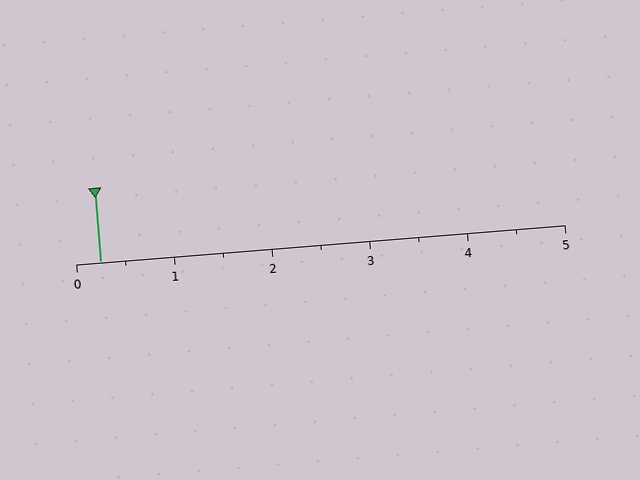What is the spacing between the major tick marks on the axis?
The major ticks are spaced 1 apart.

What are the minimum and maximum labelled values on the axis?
The axis runs from 0 to 5.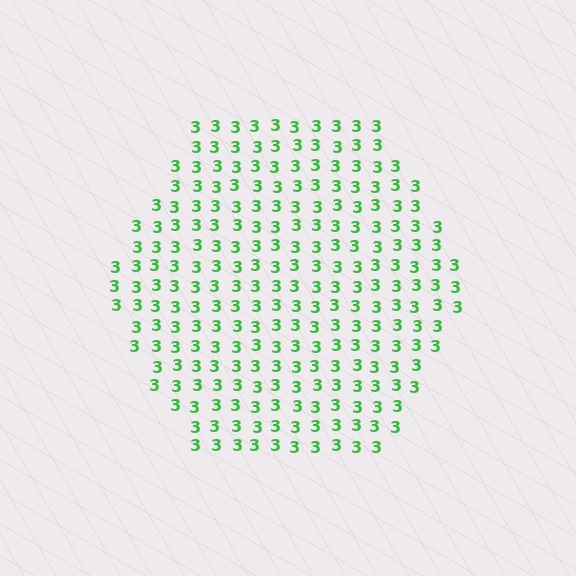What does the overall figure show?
The overall figure shows a hexagon.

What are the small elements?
The small elements are digit 3's.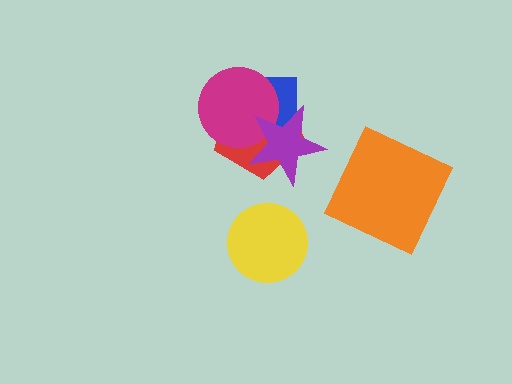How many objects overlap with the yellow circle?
0 objects overlap with the yellow circle.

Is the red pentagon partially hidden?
Yes, it is partially covered by another shape.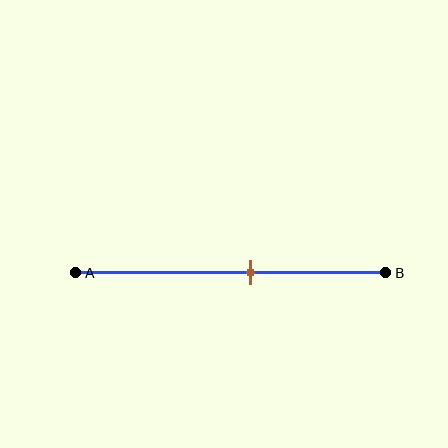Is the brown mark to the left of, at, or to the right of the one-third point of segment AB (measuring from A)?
The brown mark is to the right of the one-third point of segment AB.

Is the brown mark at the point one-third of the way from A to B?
No, the mark is at about 55% from A, not at the 33% one-third point.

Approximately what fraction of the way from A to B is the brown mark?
The brown mark is approximately 55% of the way from A to B.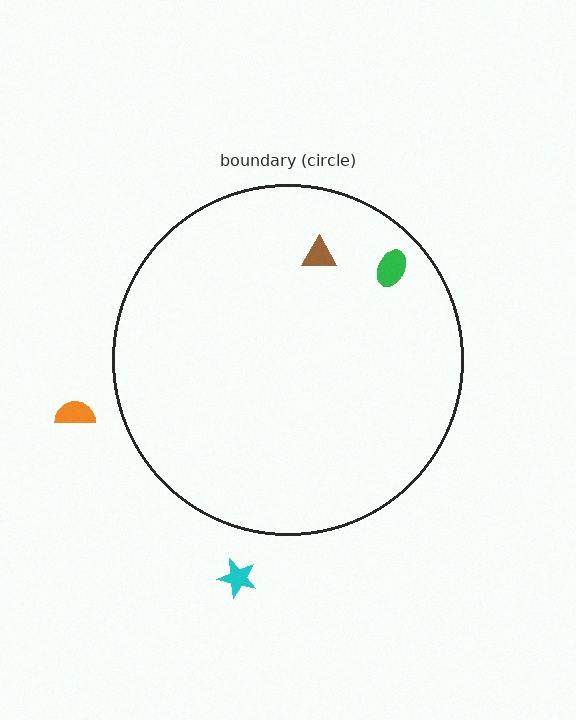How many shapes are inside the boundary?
2 inside, 2 outside.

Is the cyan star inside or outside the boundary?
Outside.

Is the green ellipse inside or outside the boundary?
Inside.